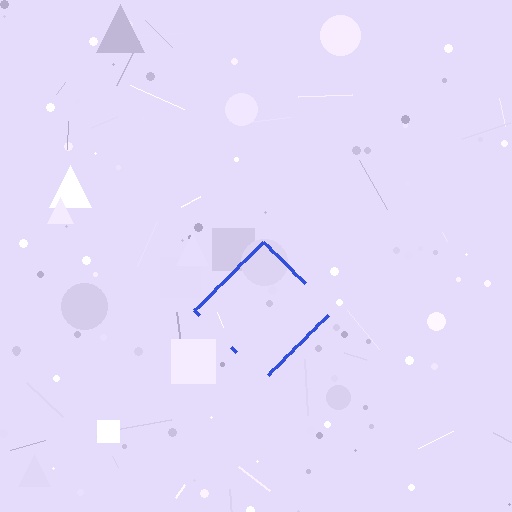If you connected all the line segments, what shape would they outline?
They would outline a diamond.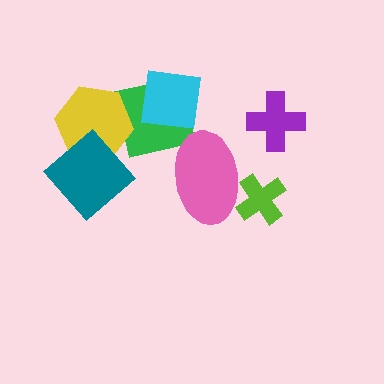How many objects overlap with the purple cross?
0 objects overlap with the purple cross.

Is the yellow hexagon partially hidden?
Yes, it is partially covered by another shape.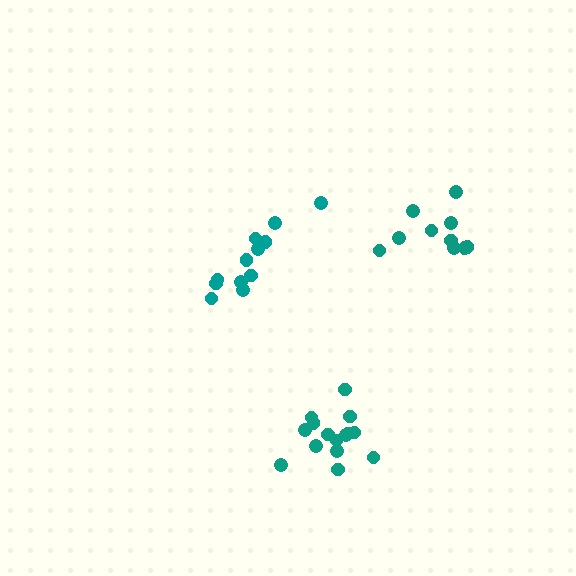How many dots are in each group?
Group 1: 15 dots, Group 2: 10 dots, Group 3: 12 dots (37 total).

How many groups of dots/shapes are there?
There are 3 groups.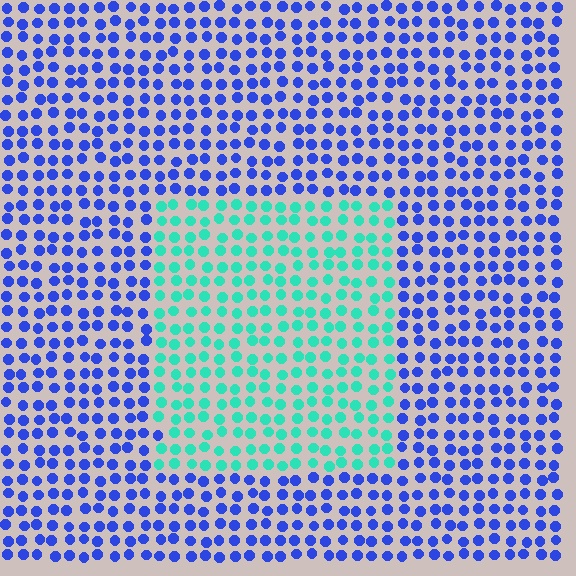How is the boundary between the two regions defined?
The boundary is defined purely by a slight shift in hue (about 66 degrees). Spacing, size, and orientation are identical on both sides.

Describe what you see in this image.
The image is filled with small blue elements in a uniform arrangement. A rectangle-shaped region is visible where the elements are tinted to a slightly different hue, forming a subtle color boundary.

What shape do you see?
I see a rectangle.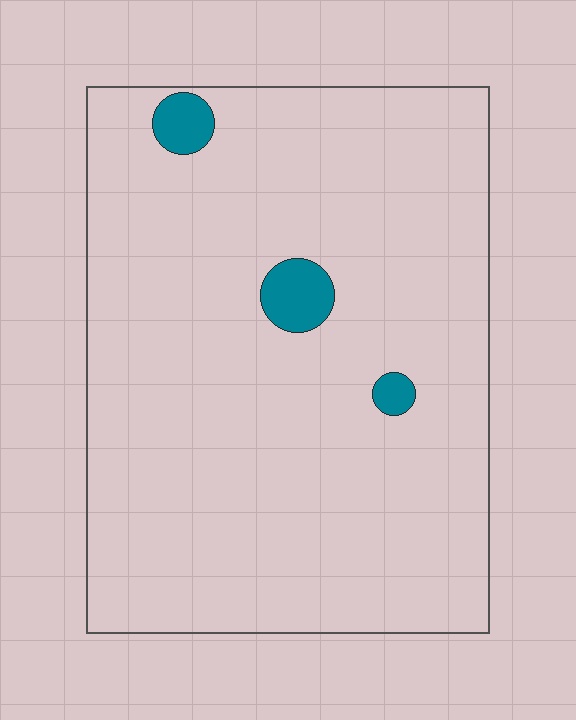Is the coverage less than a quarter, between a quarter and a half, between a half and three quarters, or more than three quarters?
Less than a quarter.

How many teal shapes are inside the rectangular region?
3.